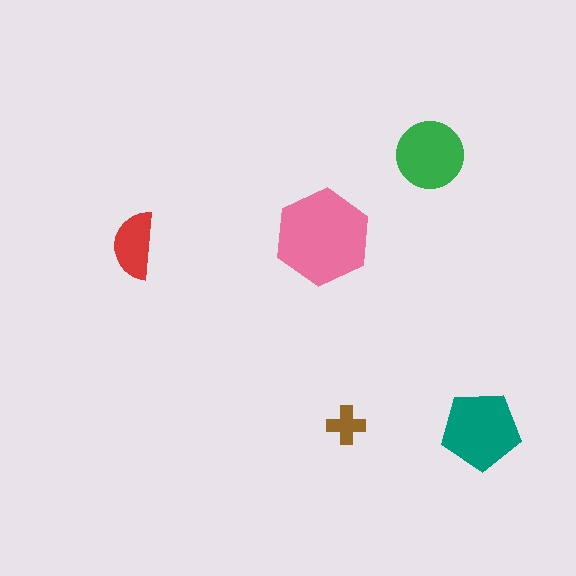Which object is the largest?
The pink hexagon.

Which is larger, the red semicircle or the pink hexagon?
The pink hexagon.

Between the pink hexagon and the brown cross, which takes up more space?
The pink hexagon.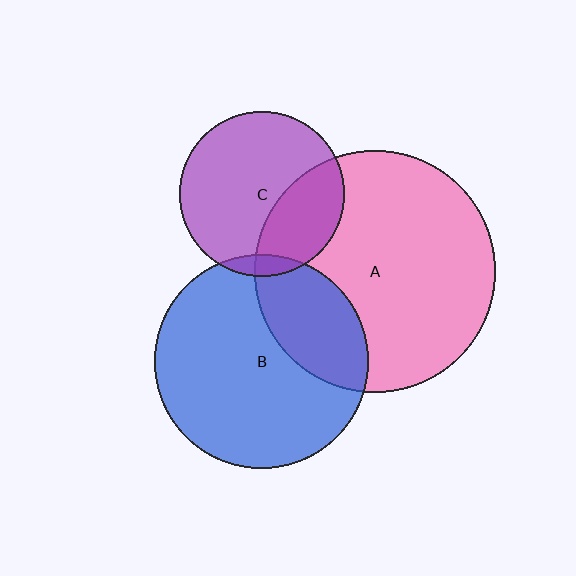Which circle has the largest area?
Circle A (pink).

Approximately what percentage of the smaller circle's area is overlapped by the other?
Approximately 30%.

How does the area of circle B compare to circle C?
Approximately 1.7 times.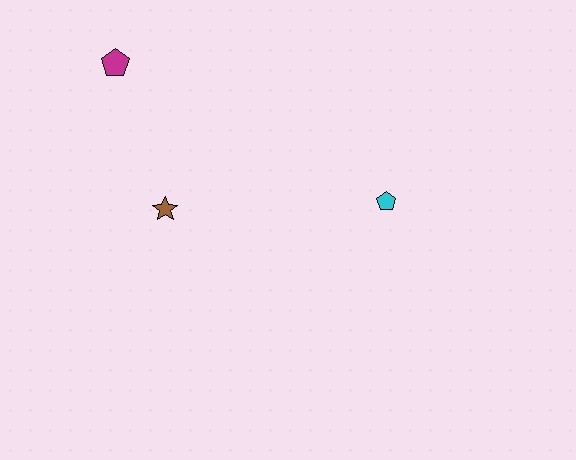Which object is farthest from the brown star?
The cyan pentagon is farthest from the brown star.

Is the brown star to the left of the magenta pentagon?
No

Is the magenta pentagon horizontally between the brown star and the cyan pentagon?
No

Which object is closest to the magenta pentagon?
The brown star is closest to the magenta pentagon.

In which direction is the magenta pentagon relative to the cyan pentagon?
The magenta pentagon is to the left of the cyan pentagon.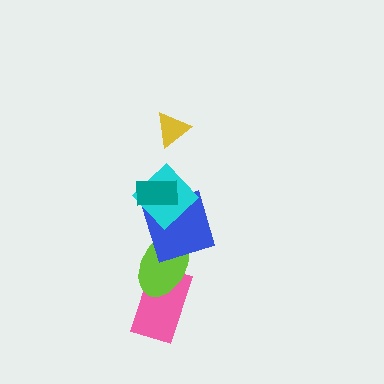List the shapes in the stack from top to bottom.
From top to bottom: the yellow triangle, the teal rectangle, the cyan diamond, the blue square, the lime ellipse, the pink rectangle.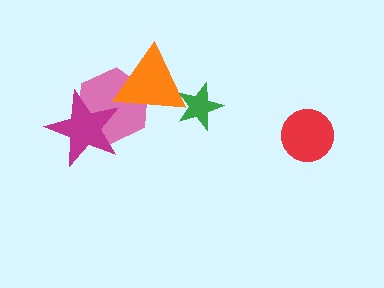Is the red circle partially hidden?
No, no other shape covers it.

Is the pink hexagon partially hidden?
Yes, it is partially covered by another shape.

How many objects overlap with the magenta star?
1 object overlaps with the magenta star.